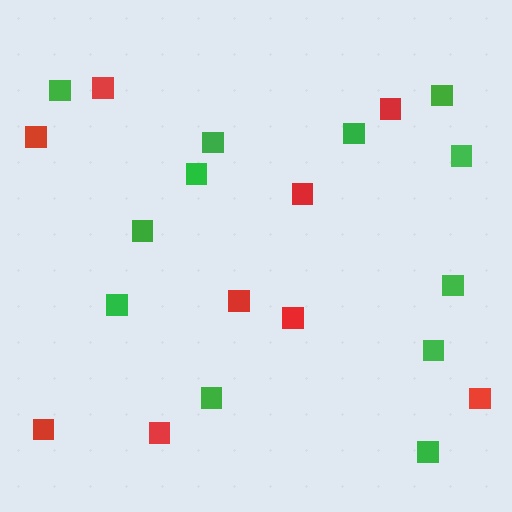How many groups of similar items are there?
There are 2 groups: one group of green squares (12) and one group of red squares (9).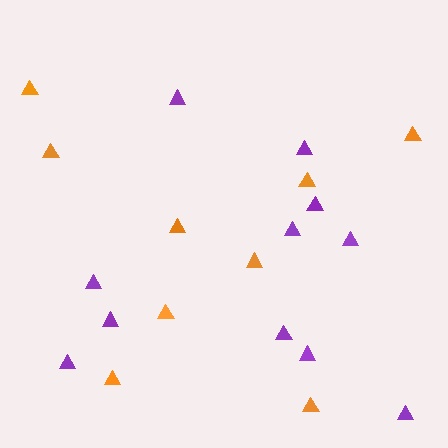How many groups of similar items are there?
There are 2 groups: one group of purple triangles (11) and one group of orange triangles (9).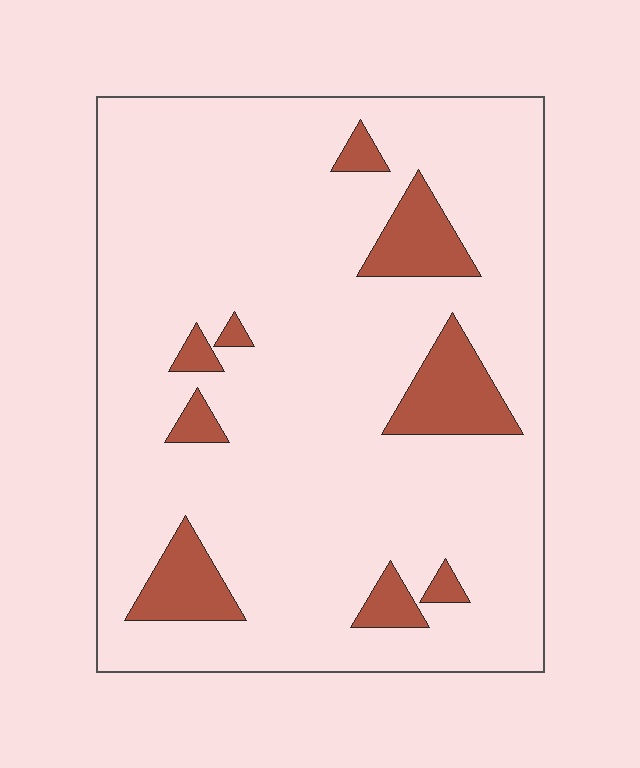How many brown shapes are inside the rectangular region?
9.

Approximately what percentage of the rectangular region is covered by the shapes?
Approximately 10%.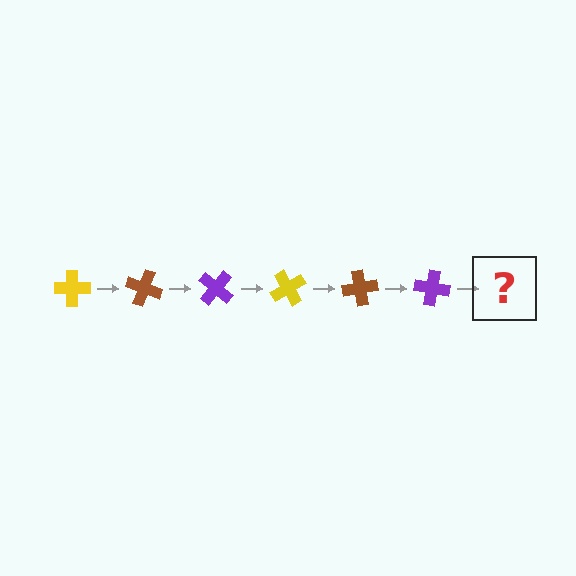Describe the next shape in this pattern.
It should be a yellow cross, rotated 120 degrees from the start.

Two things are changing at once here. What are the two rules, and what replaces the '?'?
The two rules are that it rotates 20 degrees each step and the color cycles through yellow, brown, and purple. The '?' should be a yellow cross, rotated 120 degrees from the start.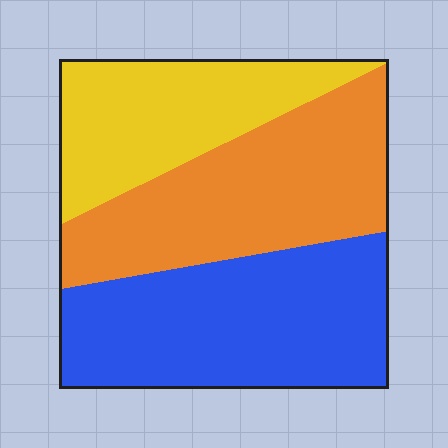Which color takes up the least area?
Yellow, at roughly 25%.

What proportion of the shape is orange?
Orange covers about 35% of the shape.